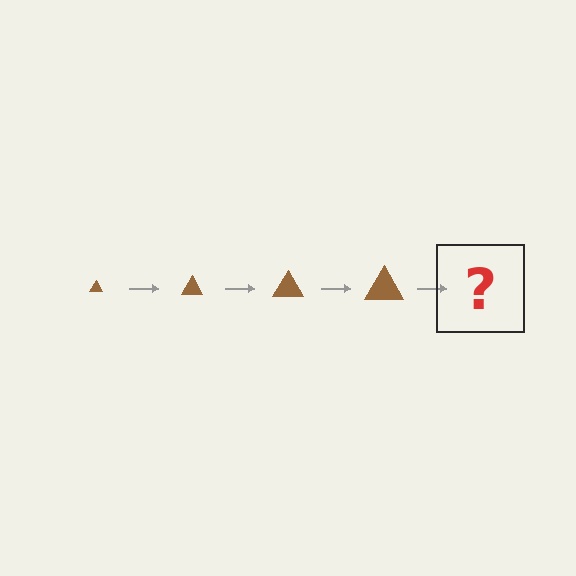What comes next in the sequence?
The next element should be a brown triangle, larger than the previous one.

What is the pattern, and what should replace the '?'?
The pattern is that the triangle gets progressively larger each step. The '?' should be a brown triangle, larger than the previous one.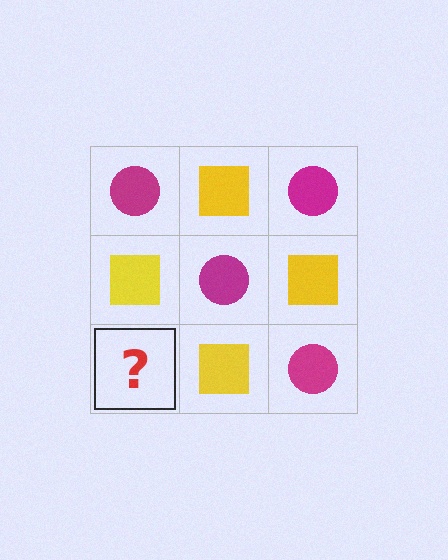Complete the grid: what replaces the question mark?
The question mark should be replaced with a magenta circle.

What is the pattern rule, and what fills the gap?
The rule is that it alternates magenta circle and yellow square in a checkerboard pattern. The gap should be filled with a magenta circle.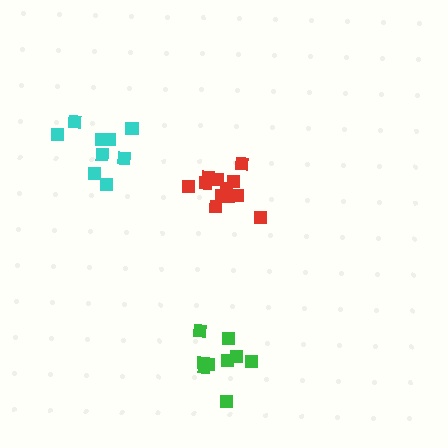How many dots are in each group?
Group 1: 9 dots, Group 2: 12 dots, Group 3: 9 dots (30 total).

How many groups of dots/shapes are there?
There are 3 groups.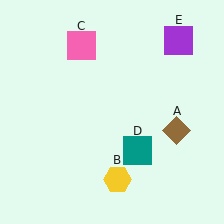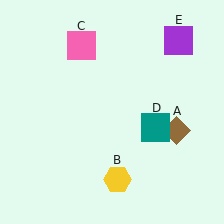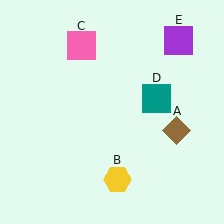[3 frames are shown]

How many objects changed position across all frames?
1 object changed position: teal square (object D).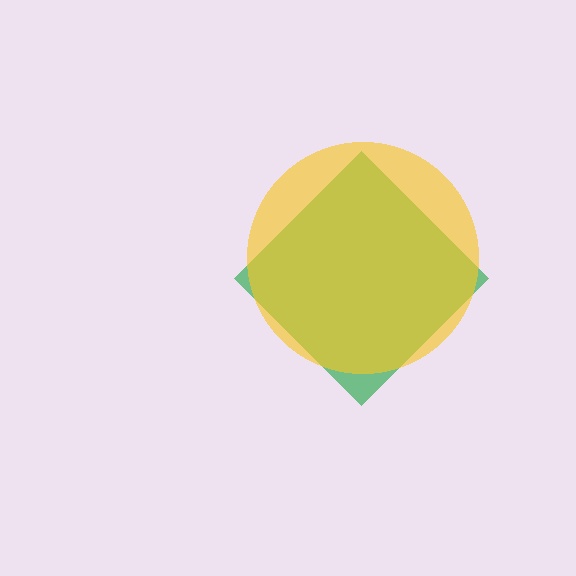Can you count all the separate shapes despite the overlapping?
Yes, there are 2 separate shapes.